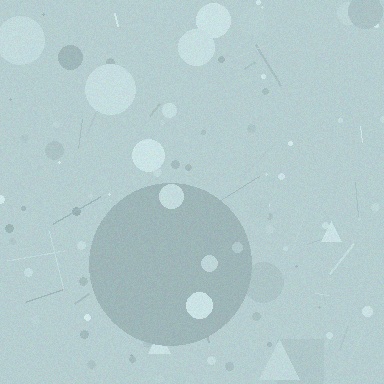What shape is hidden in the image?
A circle is hidden in the image.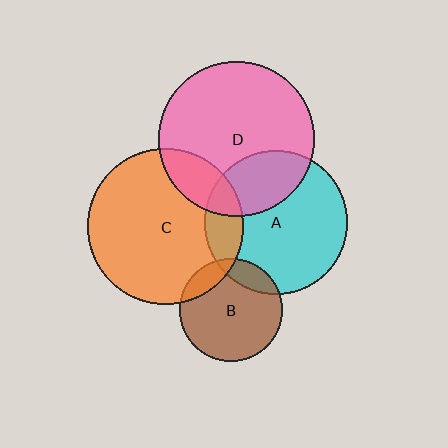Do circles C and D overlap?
Yes.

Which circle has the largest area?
Circle C (orange).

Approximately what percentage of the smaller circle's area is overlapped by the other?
Approximately 15%.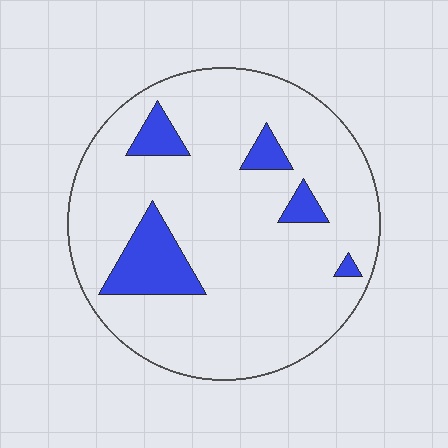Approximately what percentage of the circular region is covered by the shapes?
Approximately 15%.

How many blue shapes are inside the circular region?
5.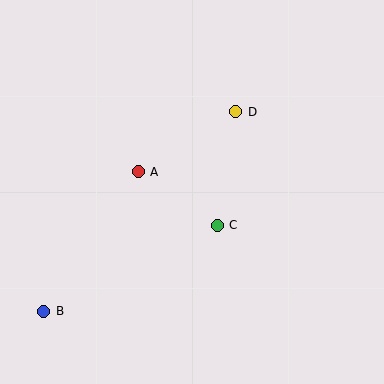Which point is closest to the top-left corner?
Point A is closest to the top-left corner.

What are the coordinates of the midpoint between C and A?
The midpoint between C and A is at (178, 199).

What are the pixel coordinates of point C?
Point C is at (217, 225).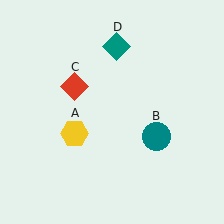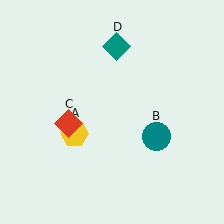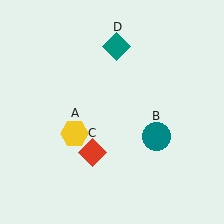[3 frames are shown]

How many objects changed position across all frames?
1 object changed position: red diamond (object C).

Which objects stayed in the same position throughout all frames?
Yellow hexagon (object A) and teal circle (object B) and teal diamond (object D) remained stationary.